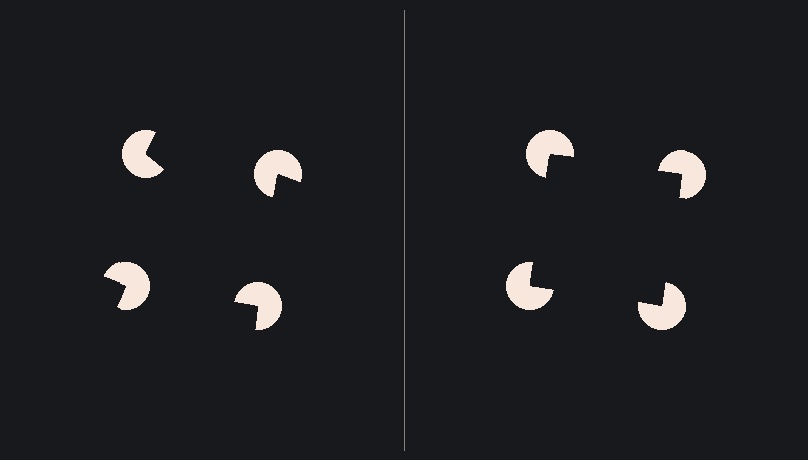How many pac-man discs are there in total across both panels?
8 — 4 on each side.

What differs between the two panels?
The pac-man discs are positioned identically on both sides; only the wedge orientations differ. On the right they align to a square; on the left they are misaligned.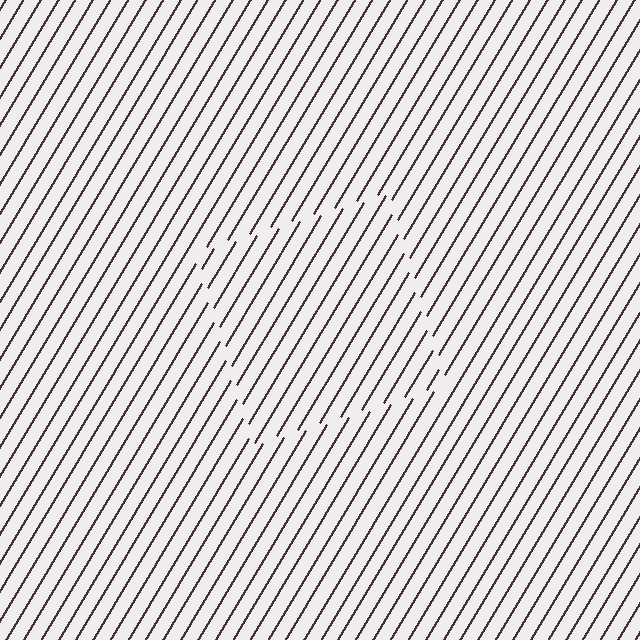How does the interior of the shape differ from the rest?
The interior of the shape contains the same grating, shifted by half a period — the contour is defined by the phase discontinuity where line-ends from the inner and outer gratings abut.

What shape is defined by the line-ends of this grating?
An illusory square. The interior of the shape contains the same grating, shifted by half a period — the contour is defined by the phase discontinuity where line-ends from the inner and outer gratings abut.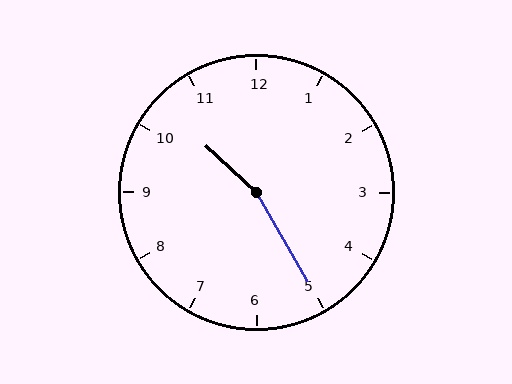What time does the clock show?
10:25.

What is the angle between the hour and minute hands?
Approximately 162 degrees.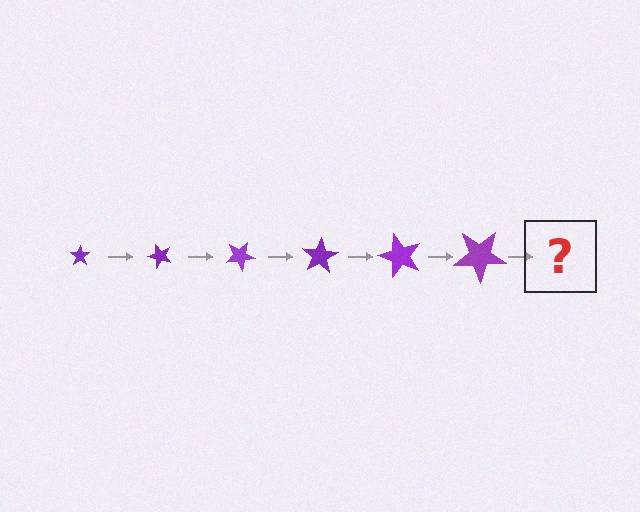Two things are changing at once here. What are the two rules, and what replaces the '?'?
The two rules are that the star grows larger each step and it rotates 50 degrees each step. The '?' should be a star, larger than the previous one and rotated 300 degrees from the start.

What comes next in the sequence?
The next element should be a star, larger than the previous one and rotated 300 degrees from the start.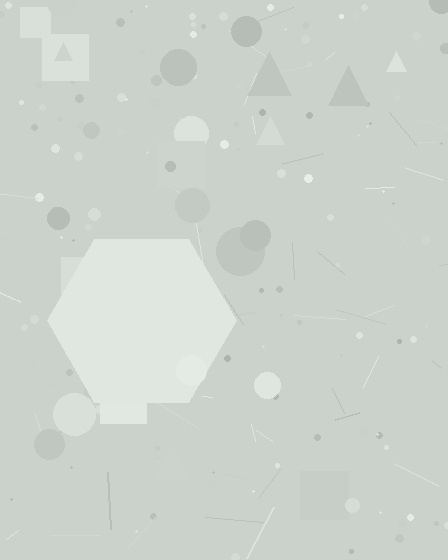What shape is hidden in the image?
A hexagon is hidden in the image.